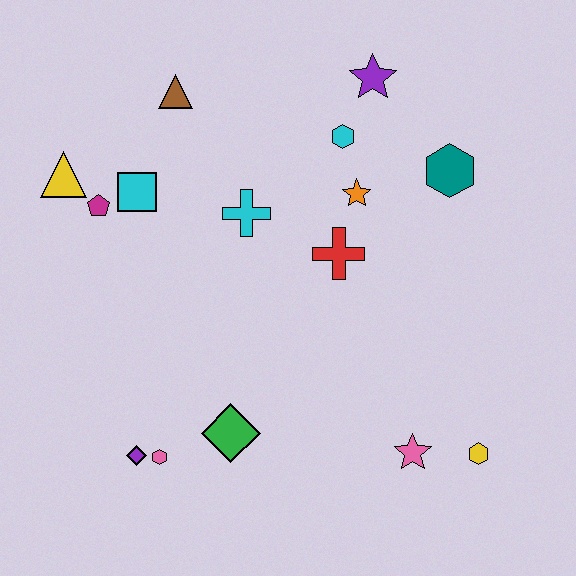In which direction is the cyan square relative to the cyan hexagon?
The cyan square is to the left of the cyan hexagon.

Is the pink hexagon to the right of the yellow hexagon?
No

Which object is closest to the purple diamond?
The pink hexagon is closest to the purple diamond.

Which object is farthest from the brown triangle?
The yellow hexagon is farthest from the brown triangle.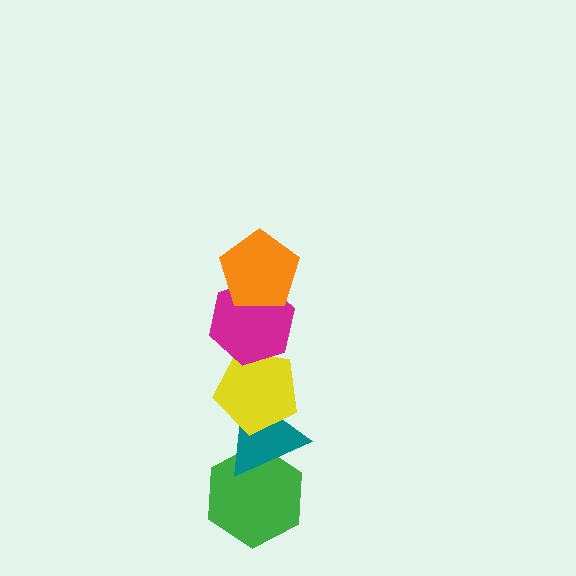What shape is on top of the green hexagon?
The teal triangle is on top of the green hexagon.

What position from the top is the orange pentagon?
The orange pentagon is 1st from the top.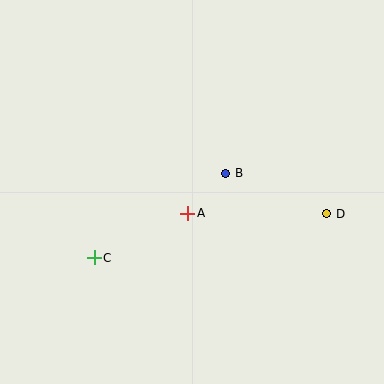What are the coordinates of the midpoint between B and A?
The midpoint between B and A is at (207, 193).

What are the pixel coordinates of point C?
Point C is at (94, 258).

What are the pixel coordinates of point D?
Point D is at (327, 214).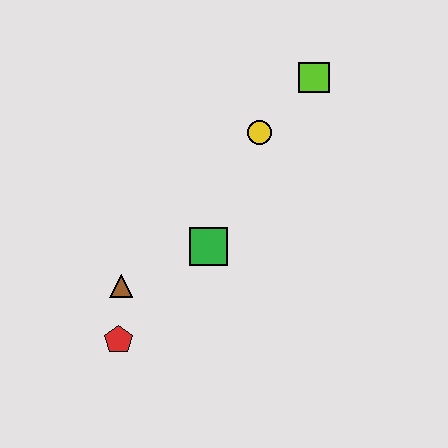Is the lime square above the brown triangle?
Yes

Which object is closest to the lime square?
The yellow circle is closest to the lime square.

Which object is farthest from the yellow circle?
The red pentagon is farthest from the yellow circle.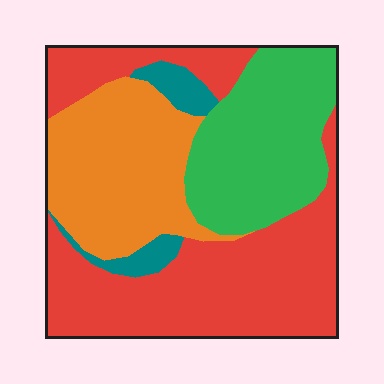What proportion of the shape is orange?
Orange takes up about one quarter (1/4) of the shape.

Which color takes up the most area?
Red, at roughly 45%.